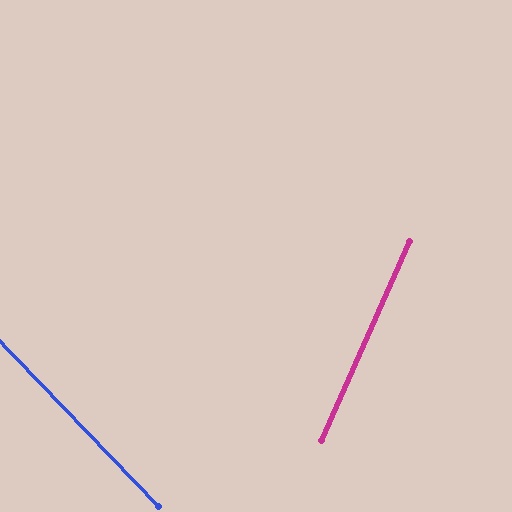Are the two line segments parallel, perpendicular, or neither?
Neither parallel nor perpendicular — they differ by about 68°.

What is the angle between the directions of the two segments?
Approximately 68 degrees.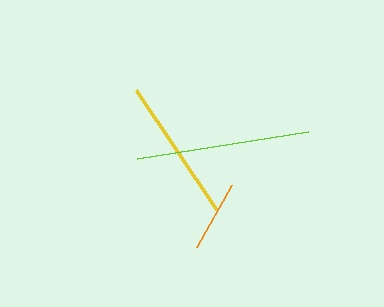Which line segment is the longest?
The lime line is the longest at approximately 173 pixels.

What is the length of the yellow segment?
The yellow segment is approximately 143 pixels long.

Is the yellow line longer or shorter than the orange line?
The yellow line is longer than the orange line.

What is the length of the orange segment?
The orange segment is approximately 71 pixels long.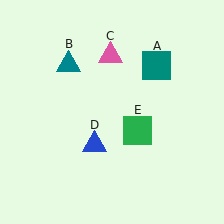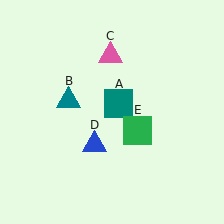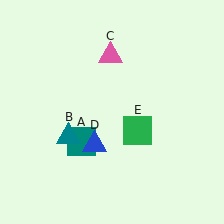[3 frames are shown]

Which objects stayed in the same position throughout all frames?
Pink triangle (object C) and blue triangle (object D) and green square (object E) remained stationary.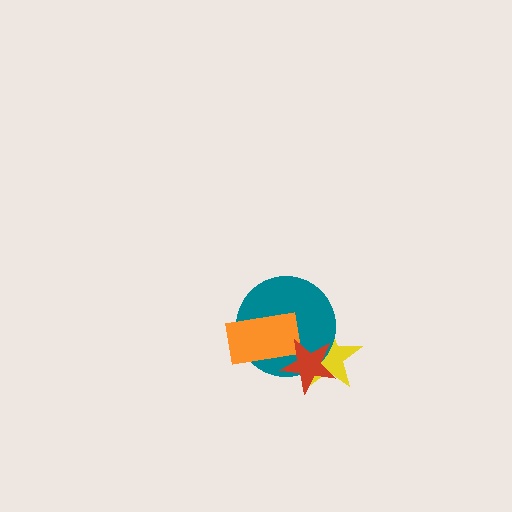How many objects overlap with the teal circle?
3 objects overlap with the teal circle.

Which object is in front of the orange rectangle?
The red star is in front of the orange rectangle.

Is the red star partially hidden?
No, no other shape covers it.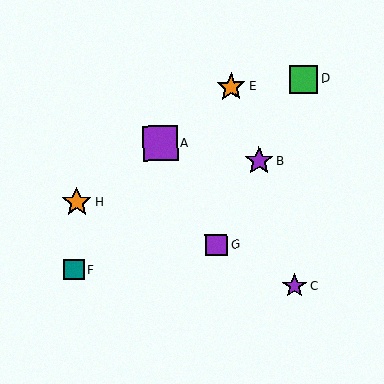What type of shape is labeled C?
Shape C is a purple star.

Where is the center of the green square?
The center of the green square is at (304, 79).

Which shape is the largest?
The purple square (labeled A) is the largest.